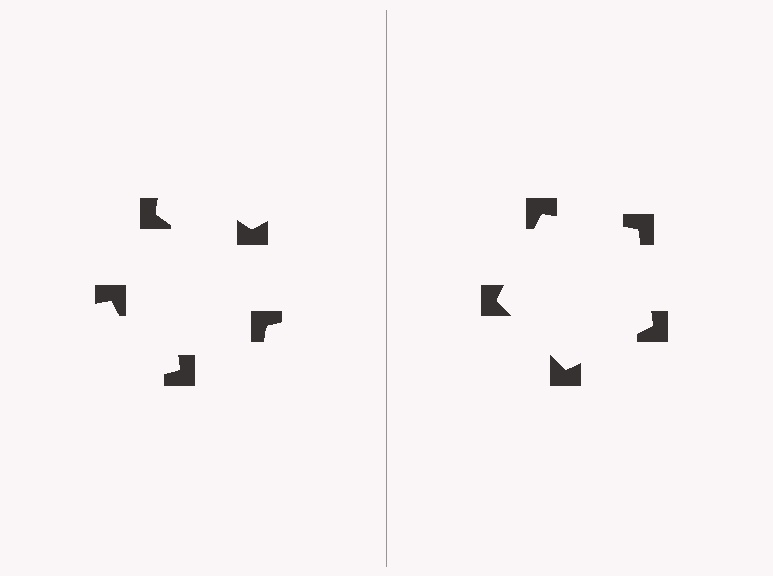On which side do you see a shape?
An illusory pentagon appears on the right side. On the left side the wedge cuts are rotated, so no coherent shape forms.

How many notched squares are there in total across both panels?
10 — 5 on each side.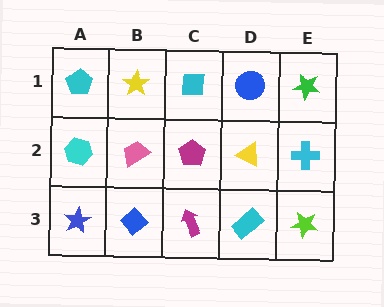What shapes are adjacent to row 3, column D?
A yellow triangle (row 2, column D), a magenta arrow (row 3, column C), a lime star (row 3, column E).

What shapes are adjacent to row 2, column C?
A cyan square (row 1, column C), a magenta arrow (row 3, column C), a pink trapezoid (row 2, column B), a yellow triangle (row 2, column D).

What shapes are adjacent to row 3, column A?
A cyan hexagon (row 2, column A), a blue diamond (row 3, column B).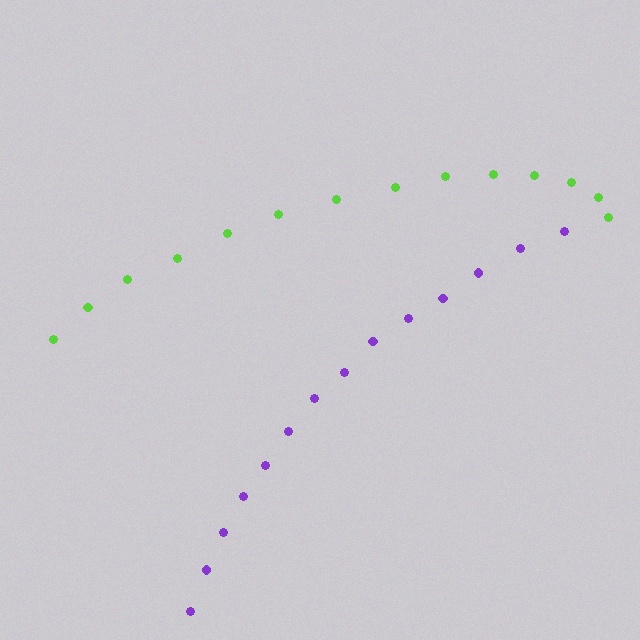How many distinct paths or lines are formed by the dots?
There are 2 distinct paths.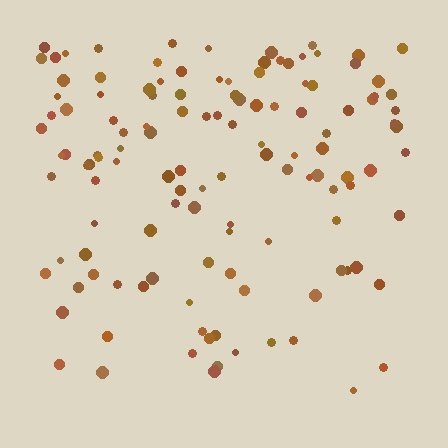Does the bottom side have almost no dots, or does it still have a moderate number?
Still a moderate number, just noticeably fewer than the top.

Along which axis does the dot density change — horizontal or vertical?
Vertical.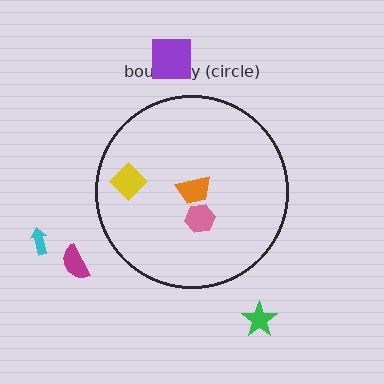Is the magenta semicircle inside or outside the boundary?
Outside.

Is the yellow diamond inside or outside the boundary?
Inside.